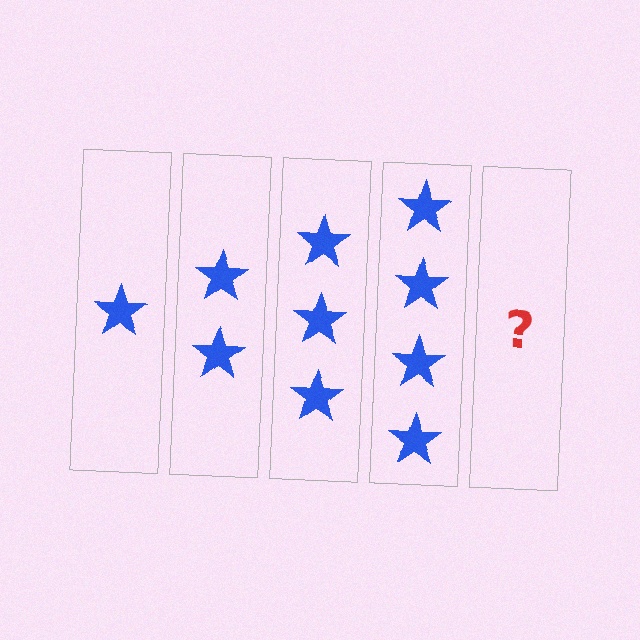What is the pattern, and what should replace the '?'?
The pattern is that each step adds one more star. The '?' should be 5 stars.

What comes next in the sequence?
The next element should be 5 stars.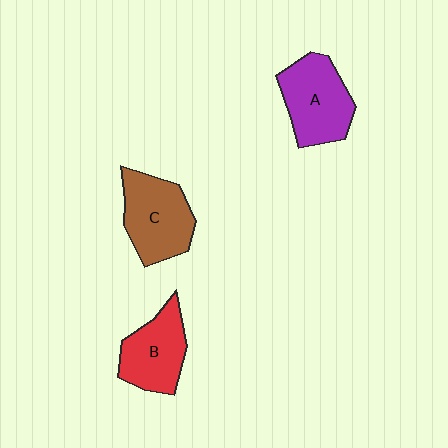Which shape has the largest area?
Shape C (brown).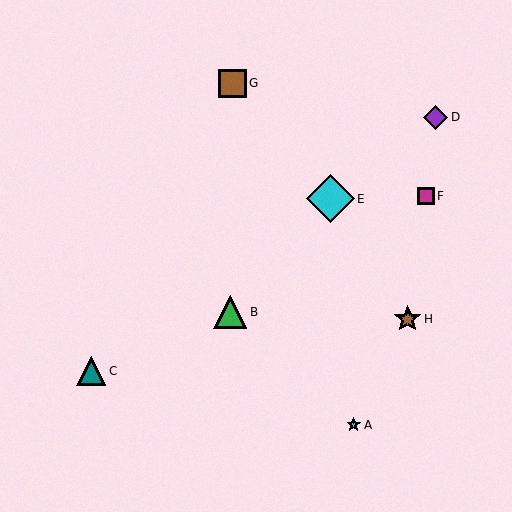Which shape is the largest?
The cyan diamond (labeled E) is the largest.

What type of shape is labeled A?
Shape A is a cyan star.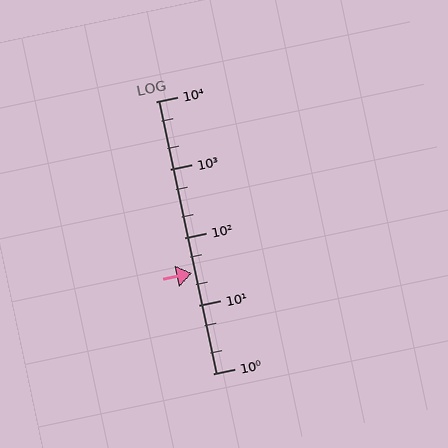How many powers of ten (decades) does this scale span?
The scale spans 4 decades, from 1 to 10000.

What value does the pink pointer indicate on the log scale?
The pointer indicates approximately 30.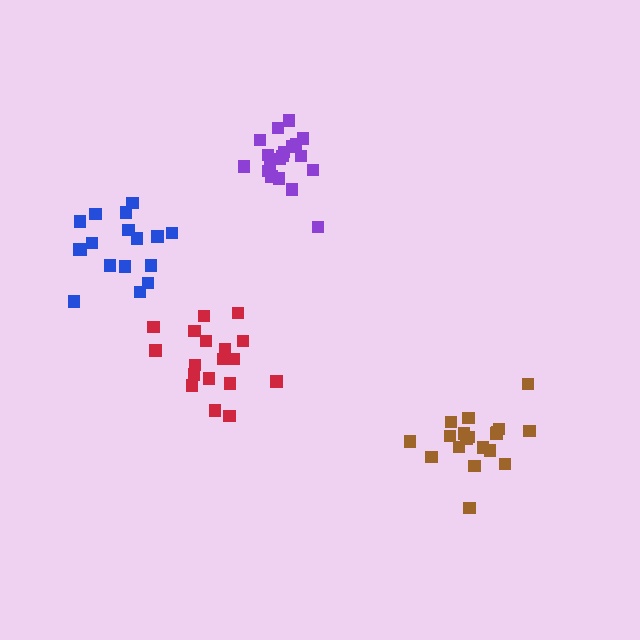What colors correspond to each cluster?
The clusters are colored: purple, brown, red, blue.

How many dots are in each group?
Group 1: 19 dots, Group 2: 19 dots, Group 3: 18 dots, Group 4: 17 dots (73 total).